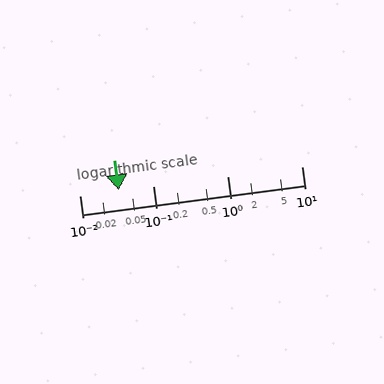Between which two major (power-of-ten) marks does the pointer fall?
The pointer is between 0.01 and 0.1.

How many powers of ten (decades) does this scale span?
The scale spans 3 decades, from 0.01 to 10.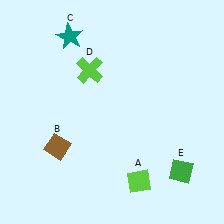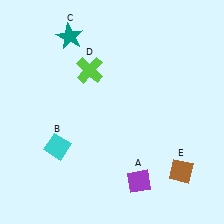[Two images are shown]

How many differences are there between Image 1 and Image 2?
There are 3 differences between the two images.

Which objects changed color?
A changed from lime to purple. B changed from brown to cyan. E changed from green to brown.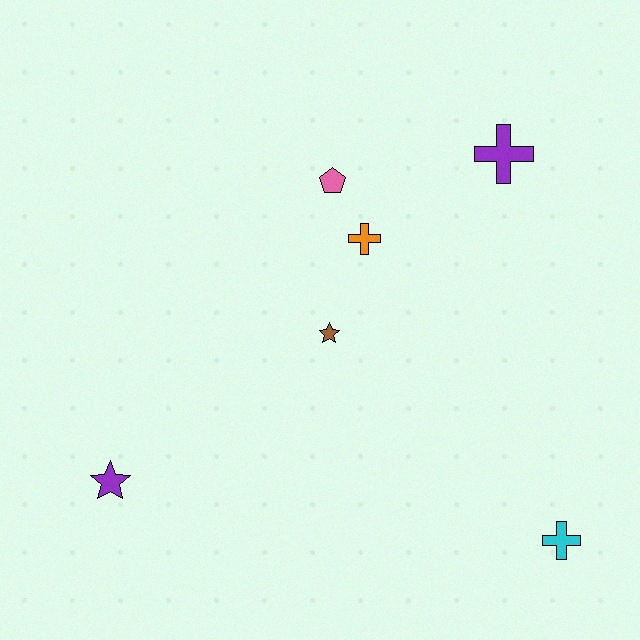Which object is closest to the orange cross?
The pink pentagon is closest to the orange cross.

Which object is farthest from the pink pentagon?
The cyan cross is farthest from the pink pentagon.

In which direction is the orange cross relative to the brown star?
The orange cross is above the brown star.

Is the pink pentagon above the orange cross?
Yes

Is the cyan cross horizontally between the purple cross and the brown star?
No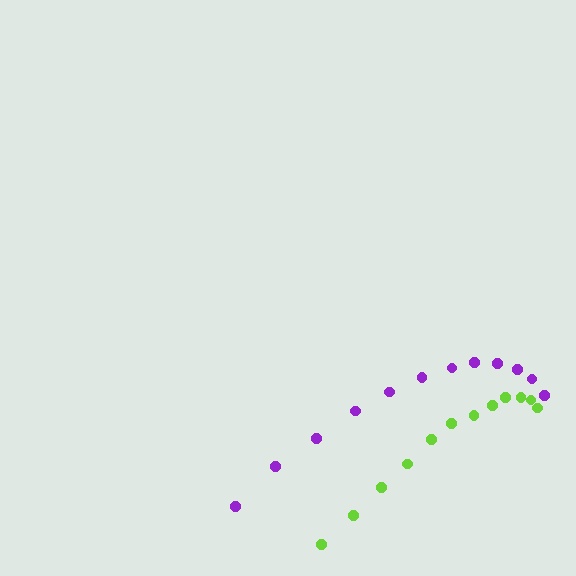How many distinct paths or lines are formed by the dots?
There are 2 distinct paths.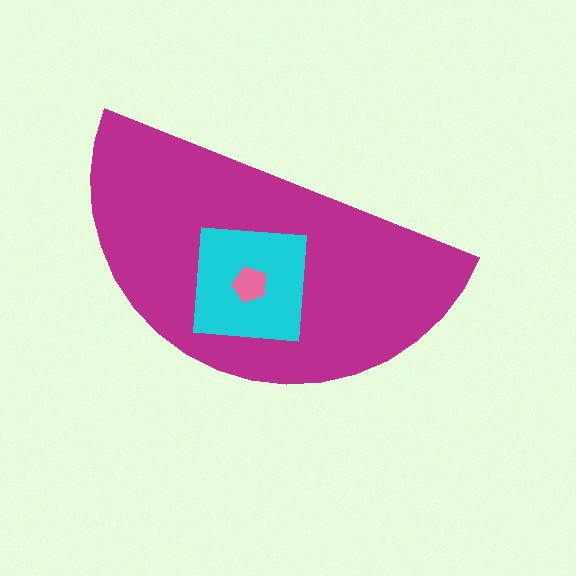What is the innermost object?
The pink pentagon.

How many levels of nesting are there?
3.